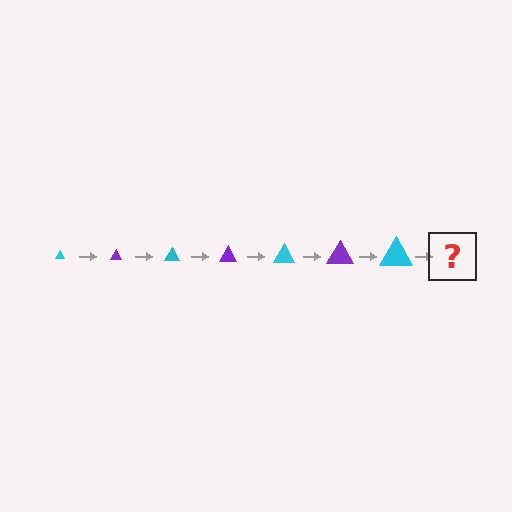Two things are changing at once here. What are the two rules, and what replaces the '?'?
The two rules are that the triangle grows larger each step and the color cycles through cyan and purple. The '?' should be a purple triangle, larger than the previous one.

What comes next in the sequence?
The next element should be a purple triangle, larger than the previous one.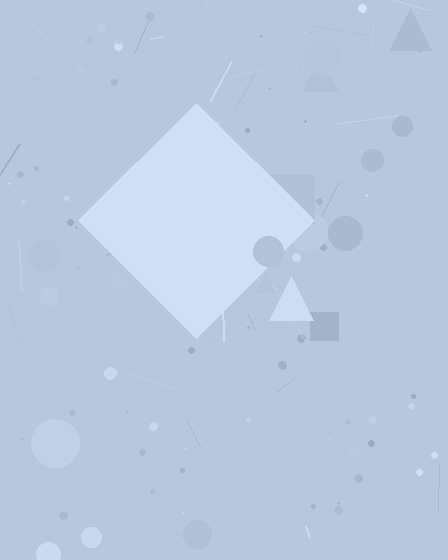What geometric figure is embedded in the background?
A diamond is embedded in the background.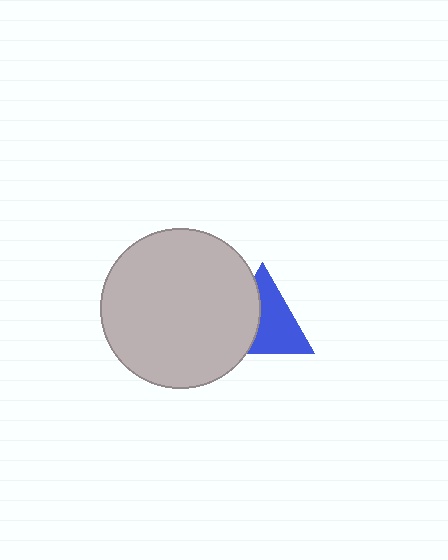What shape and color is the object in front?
The object in front is a light gray circle.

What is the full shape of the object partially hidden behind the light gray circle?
The partially hidden object is a blue triangle.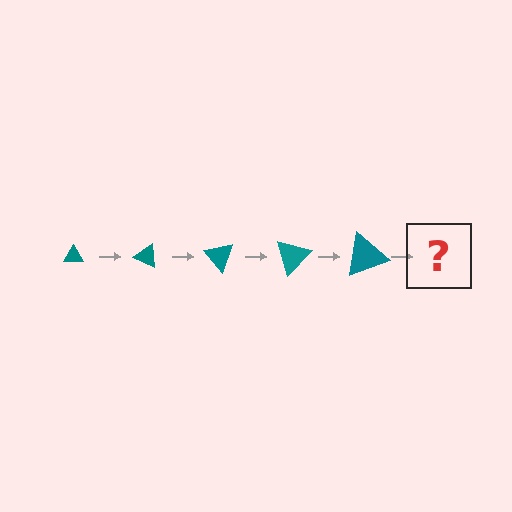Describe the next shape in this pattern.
It should be a triangle, larger than the previous one and rotated 125 degrees from the start.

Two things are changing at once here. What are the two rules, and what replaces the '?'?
The two rules are that the triangle grows larger each step and it rotates 25 degrees each step. The '?' should be a triangle, larger than the previous one and rotated 125 degrees from the start.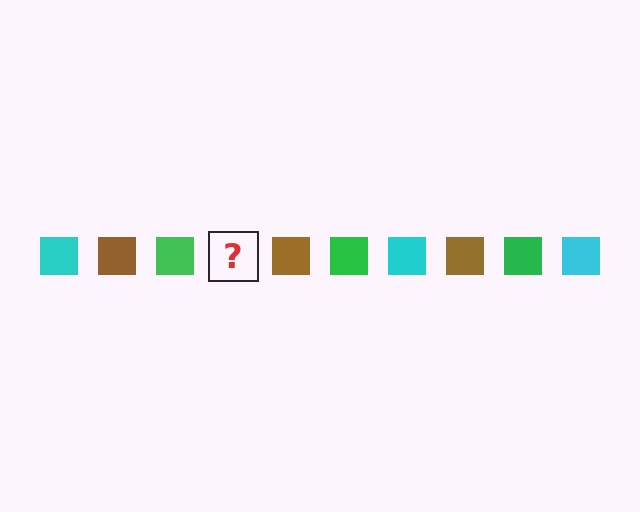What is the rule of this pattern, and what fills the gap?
The rule is that the pattern cycles through cyan, brown, green squares. The gap should be filled with a cyan square.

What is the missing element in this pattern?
The missing element is a cyan square.